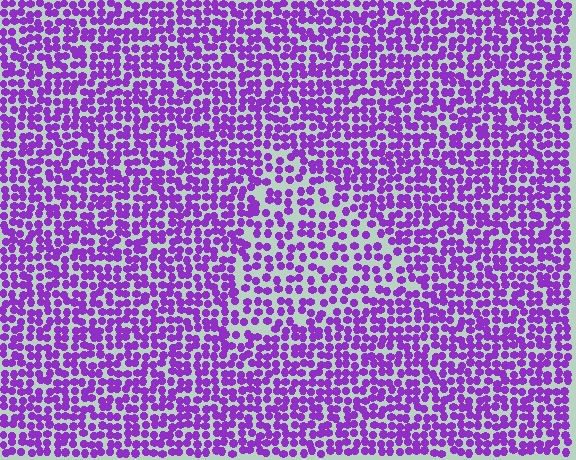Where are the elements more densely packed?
The elements are more densely packed outside the triangle boundary.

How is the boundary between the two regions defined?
The boundary is defined by a change in element density (approximately 1.6x ratio). All elements are the same color, size, and shape.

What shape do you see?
I see a triangle.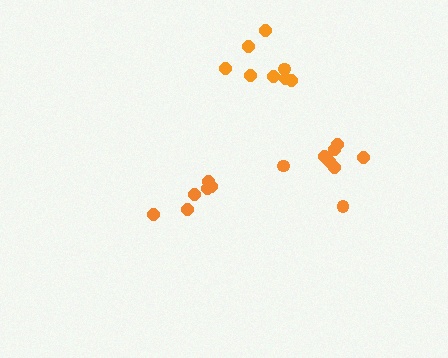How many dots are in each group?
Group 1: 8 dots, Group 2: 6 dots, Group 3: 8 dots (22 total).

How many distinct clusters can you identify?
There are 3 distinct clusters.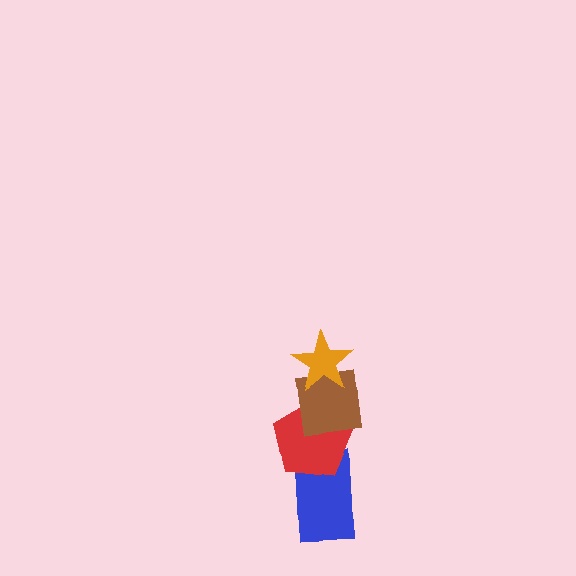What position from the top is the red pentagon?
The red pentagon is 3rd from the top.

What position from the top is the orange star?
The orange star is 1st from the top.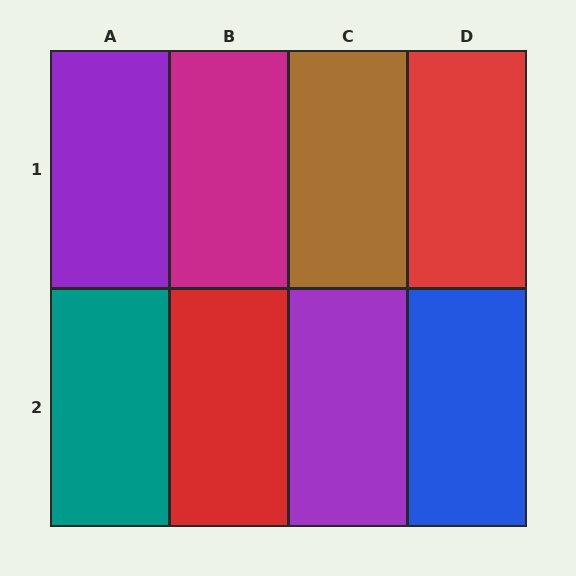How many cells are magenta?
1 cell is magenta.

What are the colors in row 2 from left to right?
Teal, red, purple, blue.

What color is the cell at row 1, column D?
Red.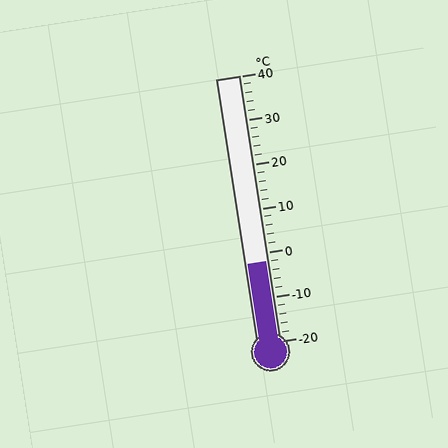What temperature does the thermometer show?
The thermometer shows approximately -2°C.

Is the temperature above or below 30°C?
The temperature is below 30°C.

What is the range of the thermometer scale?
The thermometer scale ranges from -20°C to 40°C.